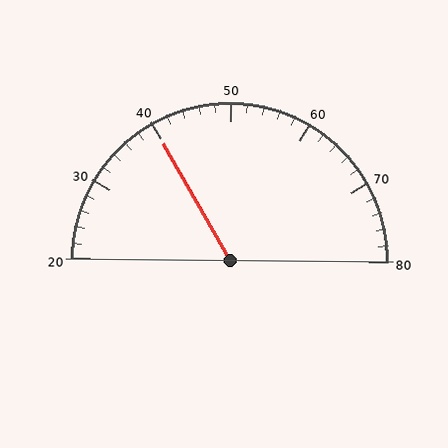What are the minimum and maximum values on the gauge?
The gauge ranges from 20 to 80.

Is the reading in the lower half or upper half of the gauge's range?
The reading is in the lower half of the range (20 to 80).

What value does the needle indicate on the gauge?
The needle indicates approximately 40.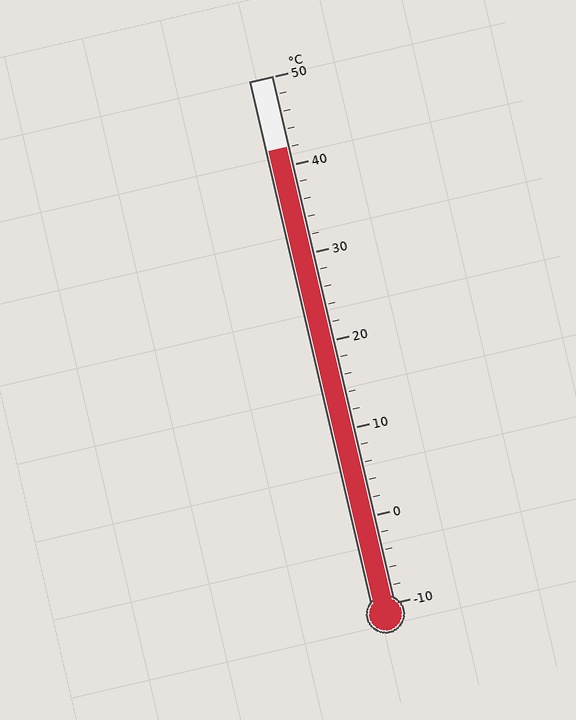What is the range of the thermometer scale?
The thermometer scale ranges from -10°C to 50°C.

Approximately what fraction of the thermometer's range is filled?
The thermometer is filled to approximately 85% of its range.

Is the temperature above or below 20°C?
The temperature is above 20°C.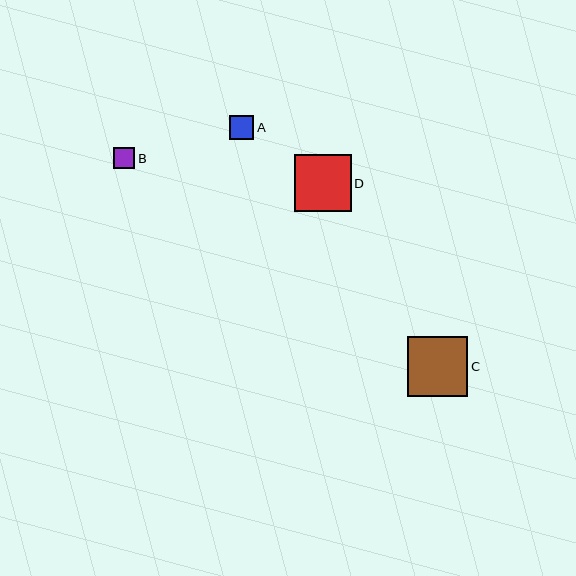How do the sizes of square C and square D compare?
Square C and square D are approximately the same size.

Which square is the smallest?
Square B is the smallest with a size of approximately 21 pixels.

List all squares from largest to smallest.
From largest to smallest: C, D, A, B.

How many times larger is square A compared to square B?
Square A is approximately 1.1 times the size of square B.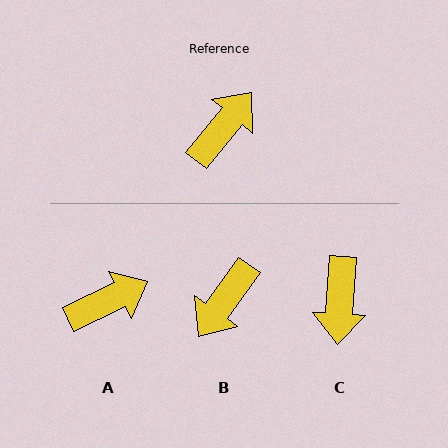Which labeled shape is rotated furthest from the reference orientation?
B, about 176 degrees away.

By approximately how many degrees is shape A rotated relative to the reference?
Approximately 25 degrees clockwise.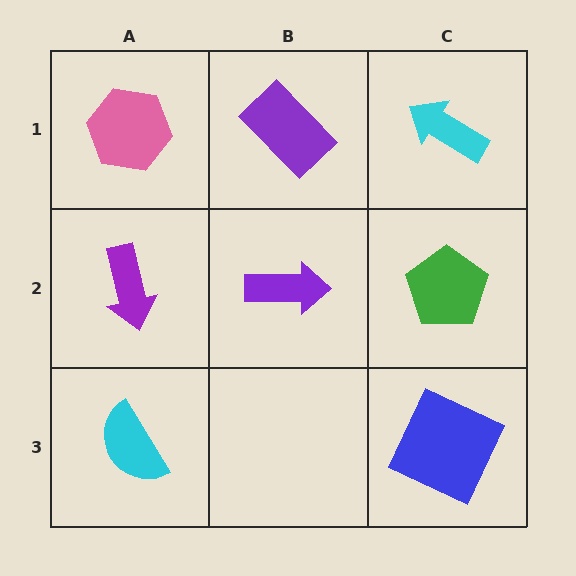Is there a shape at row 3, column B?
No, that cell is empty.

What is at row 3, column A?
A cyan semicircle.